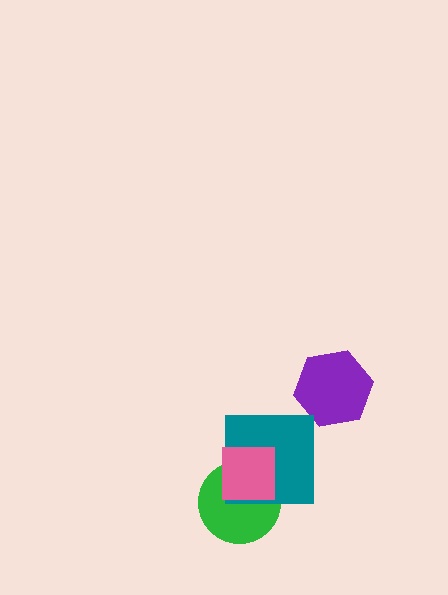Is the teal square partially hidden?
Yes, it is partially covered by another shape.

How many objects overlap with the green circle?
2 objects overlap with the green circle.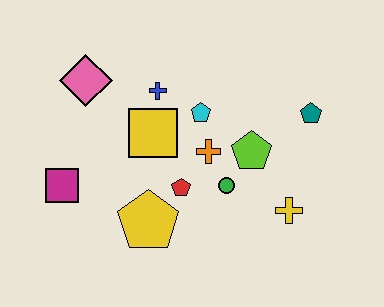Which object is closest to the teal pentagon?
The lime pentagon is closest to the teal pentagon.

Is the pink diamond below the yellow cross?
No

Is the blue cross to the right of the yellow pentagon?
Yes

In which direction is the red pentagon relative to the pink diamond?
The red pentagon is below the pink diamond.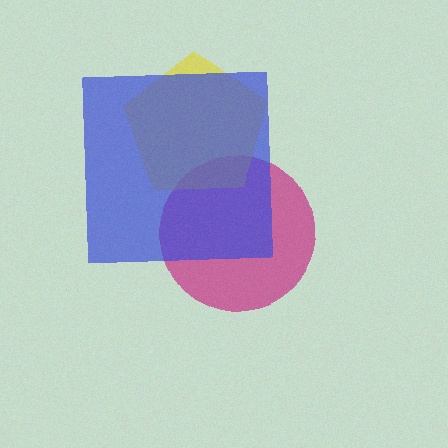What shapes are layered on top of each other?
The layered shapes are: a magenta circle, a yellow pentagon, a blue square.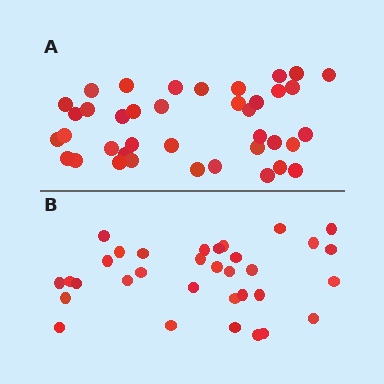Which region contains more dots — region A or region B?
Region A (the top region) has more dots.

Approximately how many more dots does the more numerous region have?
Region A has about 6 more dots than region B.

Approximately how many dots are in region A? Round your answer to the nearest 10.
About 40 dots. (The exact count is 39, which rounds to 40.)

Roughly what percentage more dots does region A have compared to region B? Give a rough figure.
About 20% more.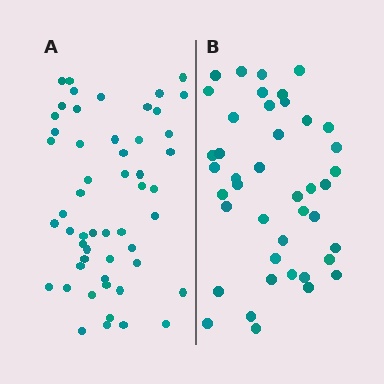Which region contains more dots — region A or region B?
Region A (the left region) has more dots.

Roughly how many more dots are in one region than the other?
Region A has roughly 12 or so more dots than region B.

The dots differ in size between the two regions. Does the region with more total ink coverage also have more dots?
No. Region B has more total ink coverage because its dots are larger, but region A actually contains more individual dots. Total area can be misleading — the number of items is what matters here.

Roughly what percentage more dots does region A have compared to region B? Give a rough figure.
About 25% more.